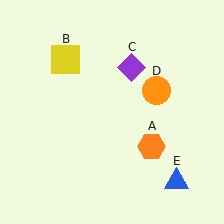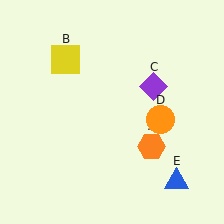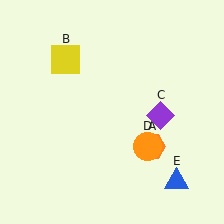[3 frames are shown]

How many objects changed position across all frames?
2 objects changed position: purple diamond (object C), orange circle (object D).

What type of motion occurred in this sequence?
The purple diamond (object C), orange circle (object D) rotated clockwise around the center of the scene.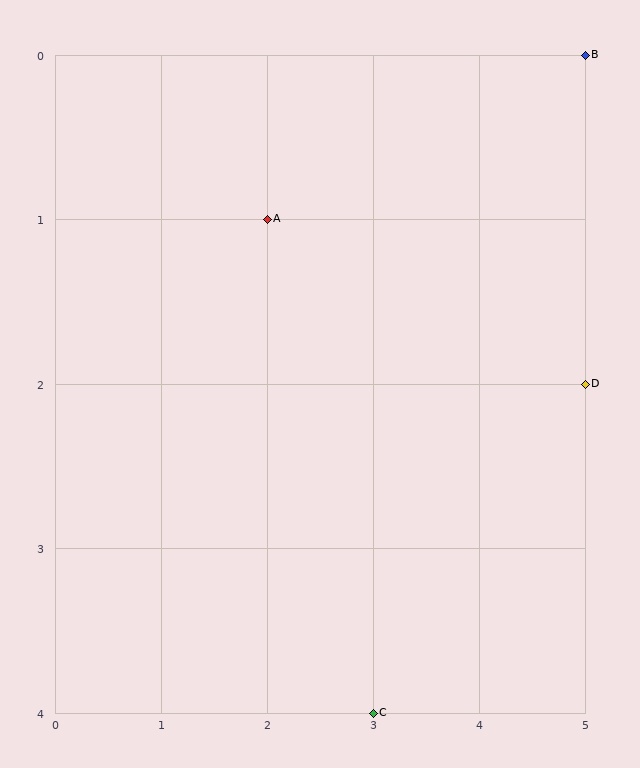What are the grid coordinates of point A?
Point A is at grid coordinates (2, 1).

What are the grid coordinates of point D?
Point D is at grid coordinates (5, 2).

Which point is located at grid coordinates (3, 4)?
Point C is at (3, 4).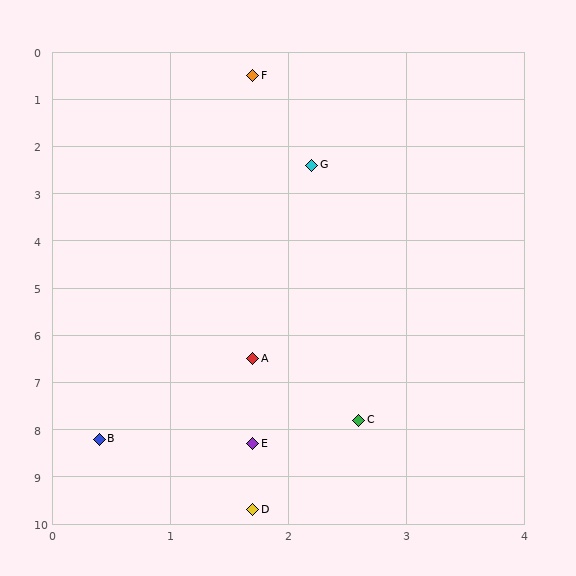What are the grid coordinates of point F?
Point F is at approximately (1.7, 0.5).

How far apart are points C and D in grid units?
Points C and D are about 2.1 grid units apart.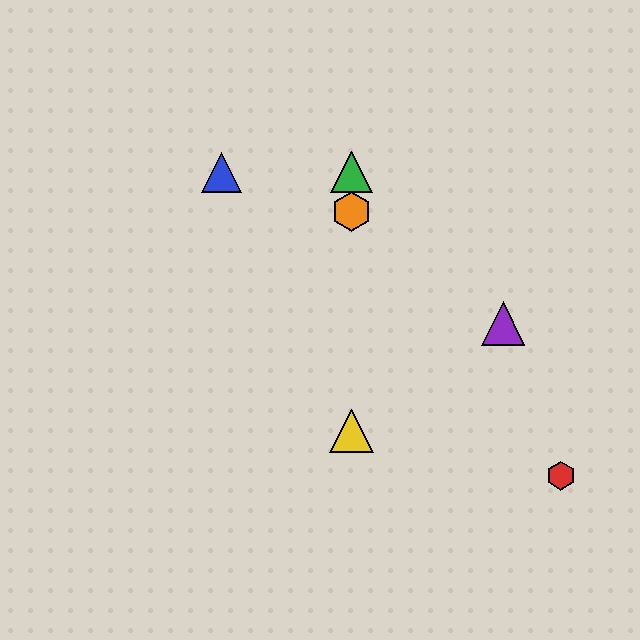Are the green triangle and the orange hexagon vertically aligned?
Yes, both are at x≈352.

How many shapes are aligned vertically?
3 shapes (the green triangle, the yellow triangle, the orange hexagon) are aligned vertically.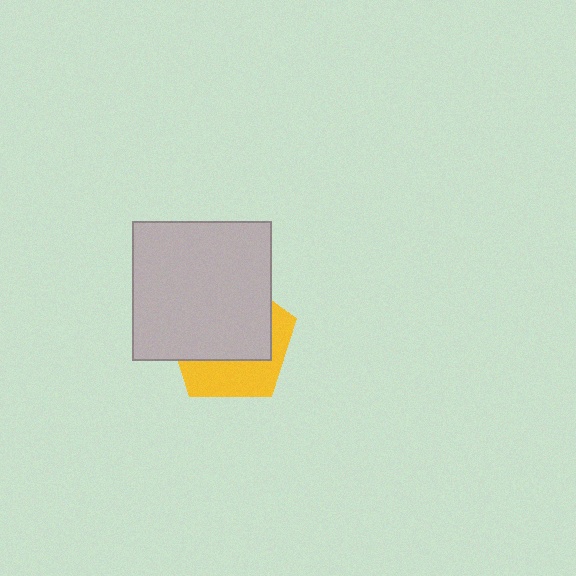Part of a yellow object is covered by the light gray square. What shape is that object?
It is a pentagon.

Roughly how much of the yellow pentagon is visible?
A small part of it is visible (roughly 38%).